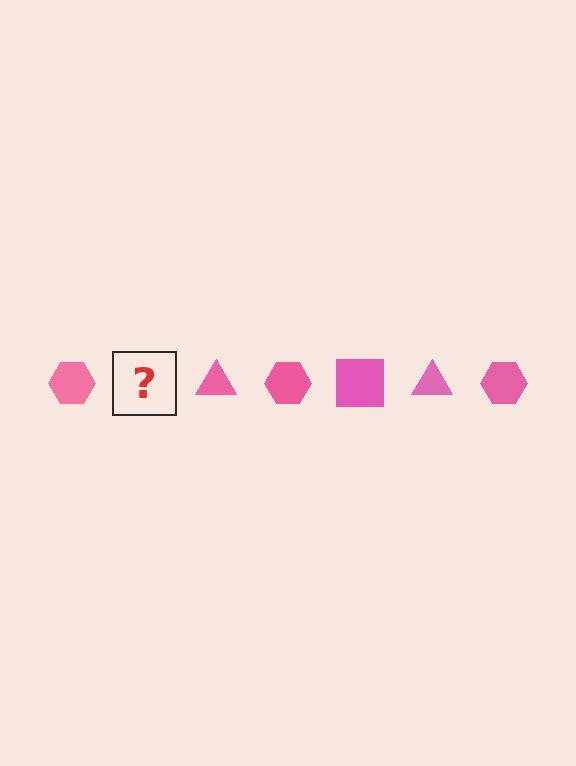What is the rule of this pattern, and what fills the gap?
The rule is that the pattern cycles through hexagon, square, triangle shapes in pink. The gap should be filled with a pink square.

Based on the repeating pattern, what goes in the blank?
The blank should be a pink square.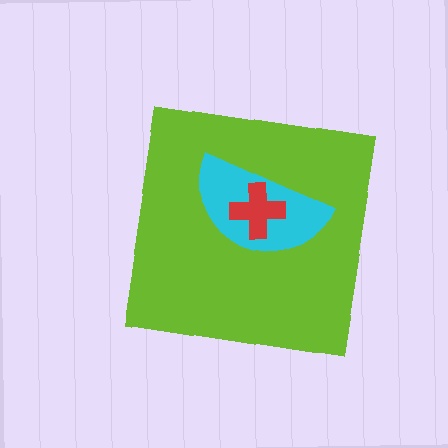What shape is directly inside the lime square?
The cyan semicircle.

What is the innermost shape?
The red cross.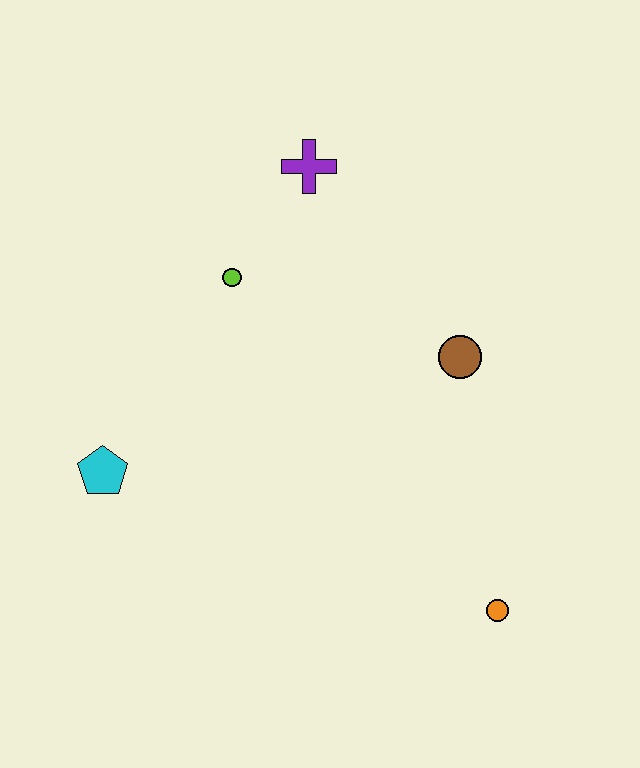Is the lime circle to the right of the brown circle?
No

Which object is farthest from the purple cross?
The orange circle is farthest from the purple cross.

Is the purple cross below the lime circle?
No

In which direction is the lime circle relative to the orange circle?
The lime circle is above the orange circle.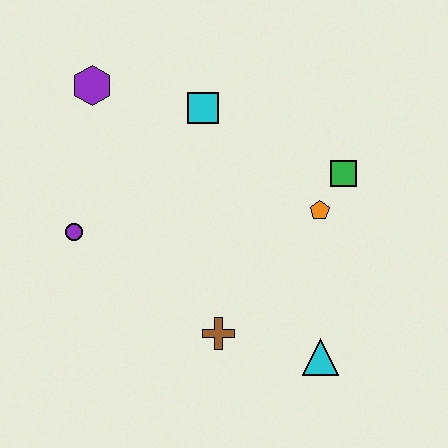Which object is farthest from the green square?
The purple circle is farthest from the green square.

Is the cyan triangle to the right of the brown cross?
Yes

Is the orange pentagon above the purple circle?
Yes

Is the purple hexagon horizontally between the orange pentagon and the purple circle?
Yes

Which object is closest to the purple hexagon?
The cyan square is closest to the purple hexagon.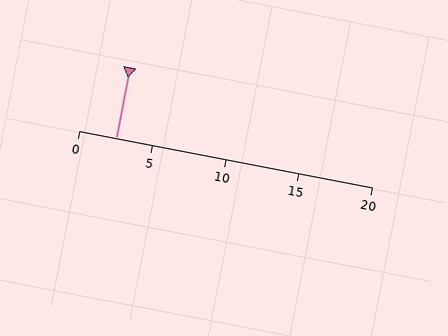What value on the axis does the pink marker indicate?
The marker indicates approximately 2.5.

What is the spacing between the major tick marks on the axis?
The major ticks are spaced 5 apart.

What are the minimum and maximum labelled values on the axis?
The axis runs from 0 to 20.